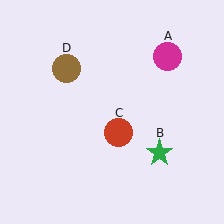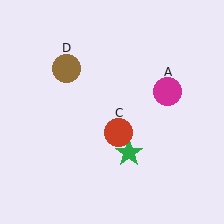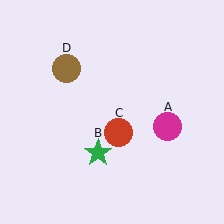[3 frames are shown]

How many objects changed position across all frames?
2 objects changed position: magenta circle (object A), green star (object B).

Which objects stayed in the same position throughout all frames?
Red circle (object C) and brown circle (object D) remained stationary.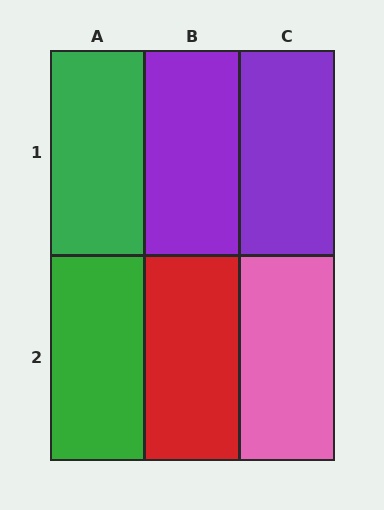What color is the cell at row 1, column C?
Purple.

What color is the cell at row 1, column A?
Green.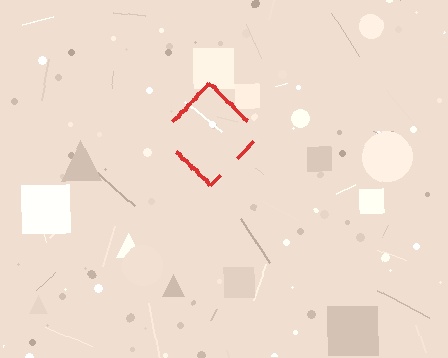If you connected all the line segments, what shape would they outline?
They would outline a diamond.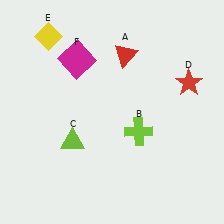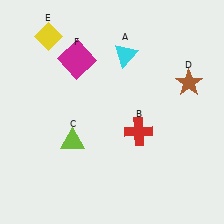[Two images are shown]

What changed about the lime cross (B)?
In Image 1, B is lime. In Image 2, it changed to red.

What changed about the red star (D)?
In Image 1, D is red. In Image 2, it changed to brown.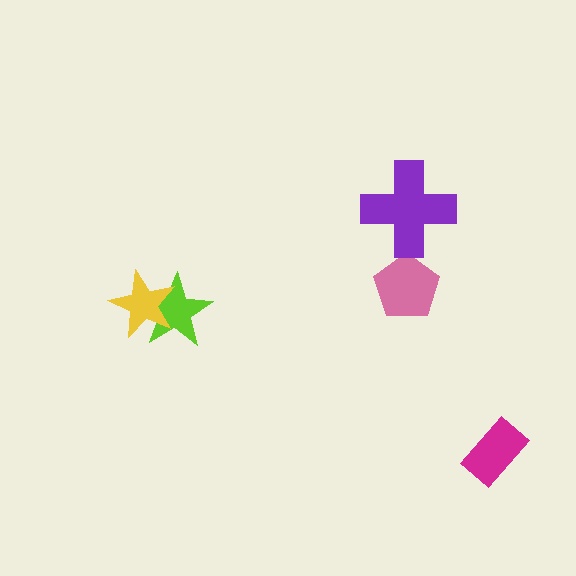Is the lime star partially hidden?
Yes, it is partially covered by another shape.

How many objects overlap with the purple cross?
0 objects overlap with the purple cross.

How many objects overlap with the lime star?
1 object overlaps with the lime star.